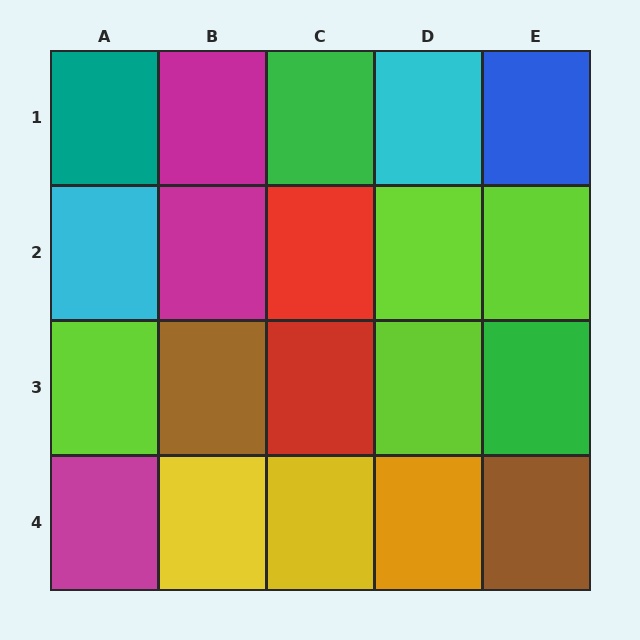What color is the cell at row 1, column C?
Green.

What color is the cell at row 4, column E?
Brown.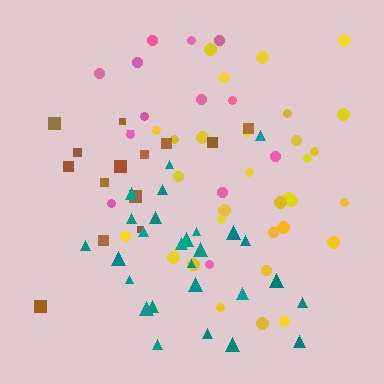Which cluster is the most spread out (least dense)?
Pink.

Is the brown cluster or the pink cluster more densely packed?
Brown.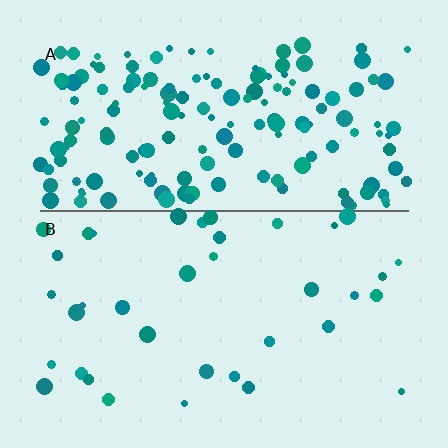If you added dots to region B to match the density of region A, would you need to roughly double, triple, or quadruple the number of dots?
Approximately quadruple.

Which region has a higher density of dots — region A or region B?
A (the top).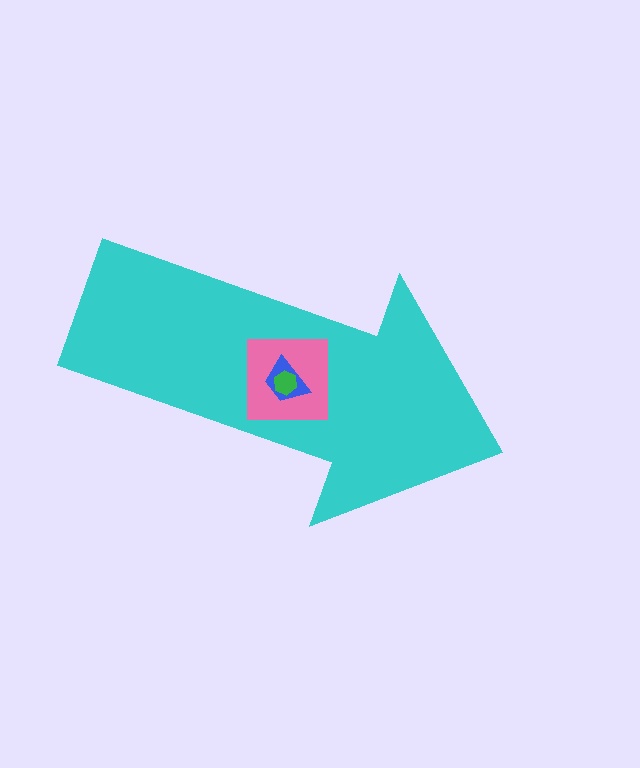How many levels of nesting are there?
4.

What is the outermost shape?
The cyan arrow.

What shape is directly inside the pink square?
The blue trapezoid.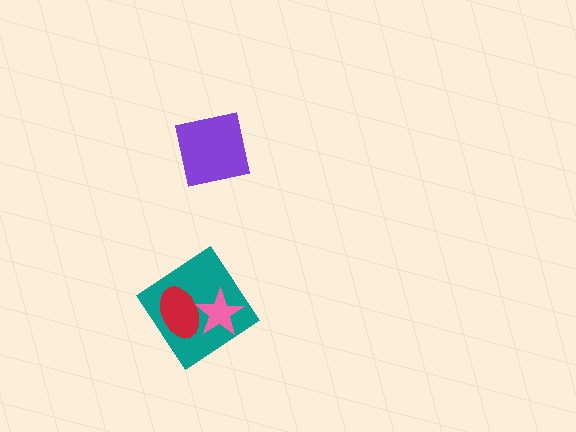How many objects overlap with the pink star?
2 objects overlap with the pink star.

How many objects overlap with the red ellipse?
2 objects overlap with the red ellipse.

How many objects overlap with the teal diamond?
2 objects overlap with the teal diamond.